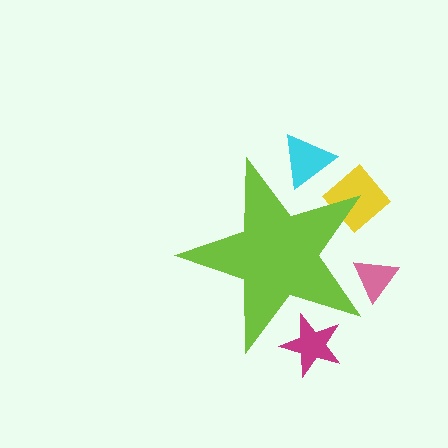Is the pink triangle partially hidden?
Yes, the pink triangle is partially hidden behind the lime star.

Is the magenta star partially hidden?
Yes, the magenta star is partially hidden behind the lime star.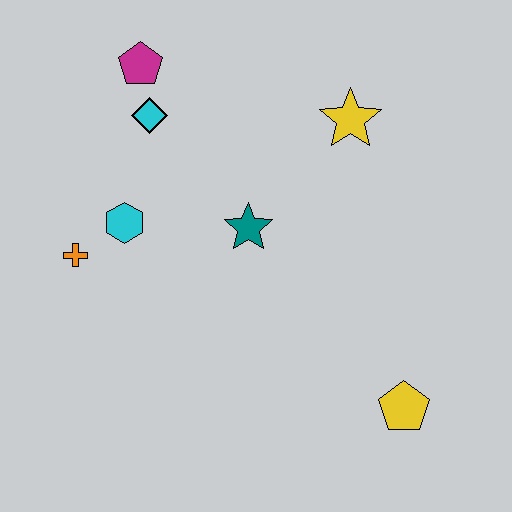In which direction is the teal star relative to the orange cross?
The teal star is to the right of the orange cross.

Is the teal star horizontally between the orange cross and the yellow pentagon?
Yes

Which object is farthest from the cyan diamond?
The yellow pentagon is farthest from the cyan diamond.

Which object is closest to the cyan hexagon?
The orange cross is closest to the cyan hexagon.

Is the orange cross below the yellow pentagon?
No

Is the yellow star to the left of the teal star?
No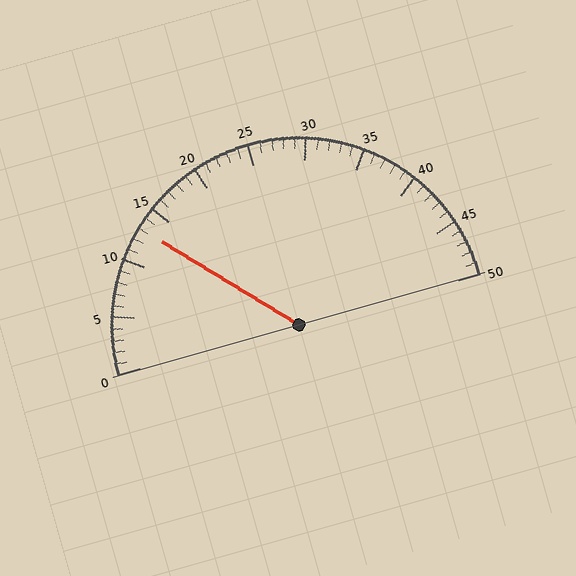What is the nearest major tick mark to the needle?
The nearest major tick mark is 15.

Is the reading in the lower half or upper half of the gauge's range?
The reading is in the lower half of the range (0 to 50).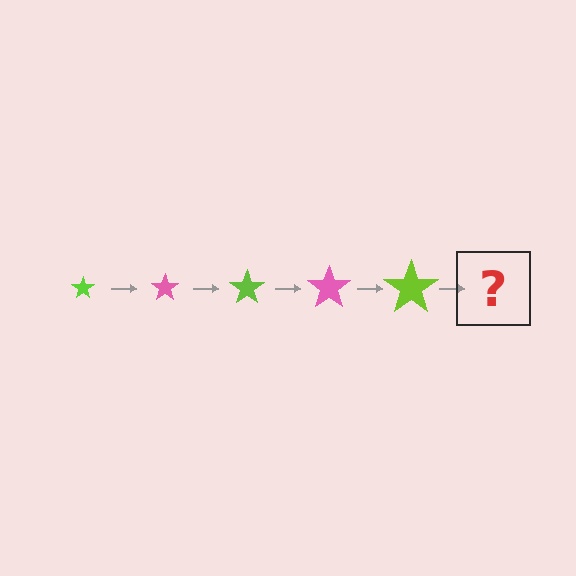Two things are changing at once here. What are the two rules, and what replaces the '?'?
The two rules are that the star grows larger each step and the color cycles through lime and pink. The '?' should be a pink star, larger than the previous one.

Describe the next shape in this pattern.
It should be a pink star, larger than the previous one.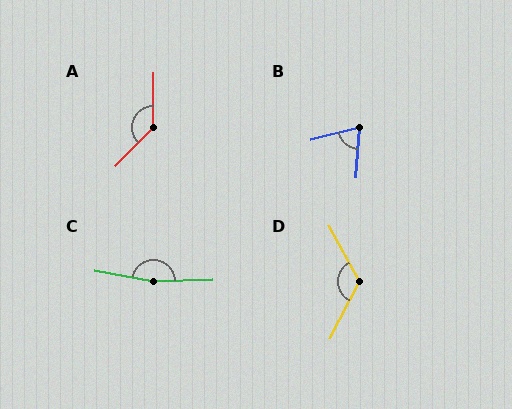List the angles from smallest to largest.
B (72°), D (124°), A (136°), C (167°).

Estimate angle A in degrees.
Approximately 136 degrees.